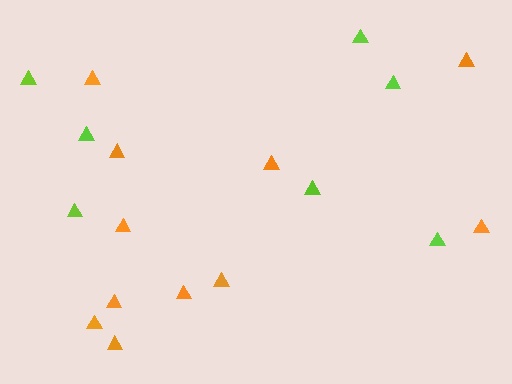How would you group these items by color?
There are 2 groups: one group of lime triangles (7) and one group of orange triangles (11).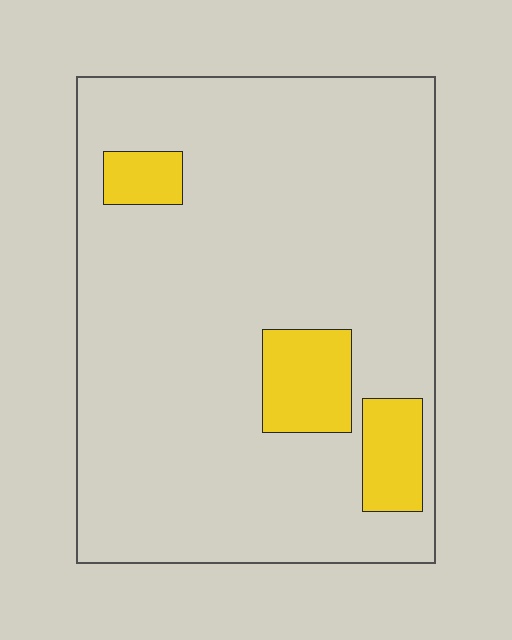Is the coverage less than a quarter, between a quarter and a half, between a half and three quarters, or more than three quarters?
Less than a quarter.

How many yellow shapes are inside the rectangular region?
3.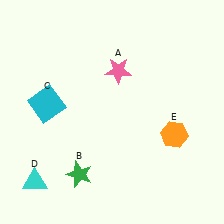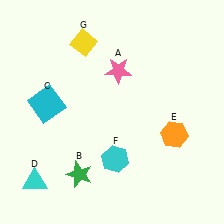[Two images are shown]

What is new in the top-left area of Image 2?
A yellow diamond (G) was added in the top-left area of Image 2.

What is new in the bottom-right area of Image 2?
A cyan hexagon (F) was added in the bottom-right area of Image 2.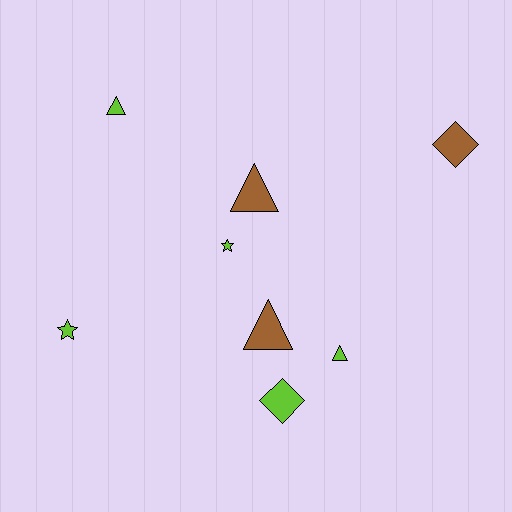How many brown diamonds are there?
There is 1 brown diamond.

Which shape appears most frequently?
Triangle, with 4 objects.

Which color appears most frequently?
Lime, with 5 objects.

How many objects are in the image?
There are 8 objects.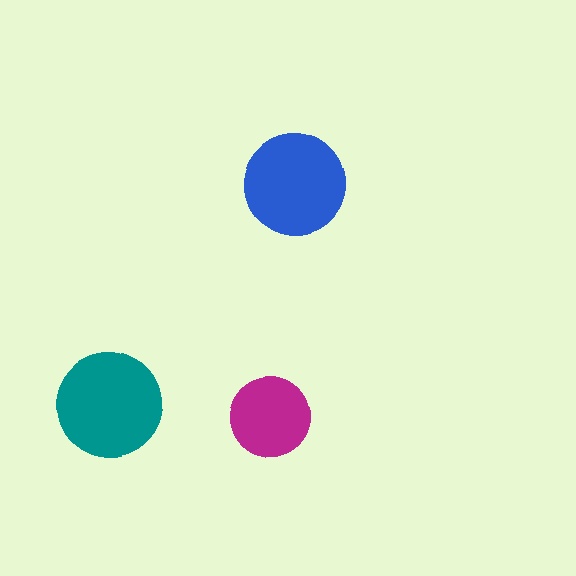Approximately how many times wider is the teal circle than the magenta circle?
About 1.5 times wider.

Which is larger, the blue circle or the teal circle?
The teal one.